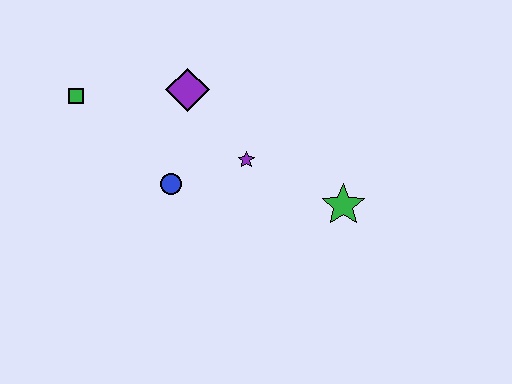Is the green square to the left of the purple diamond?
Yes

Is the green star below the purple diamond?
Yes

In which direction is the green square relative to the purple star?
The green square is to the left of the purple star.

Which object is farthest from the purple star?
The green square is farthest from the purple star.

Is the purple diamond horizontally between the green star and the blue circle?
Yes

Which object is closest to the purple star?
The blue circle is closest to the purple star.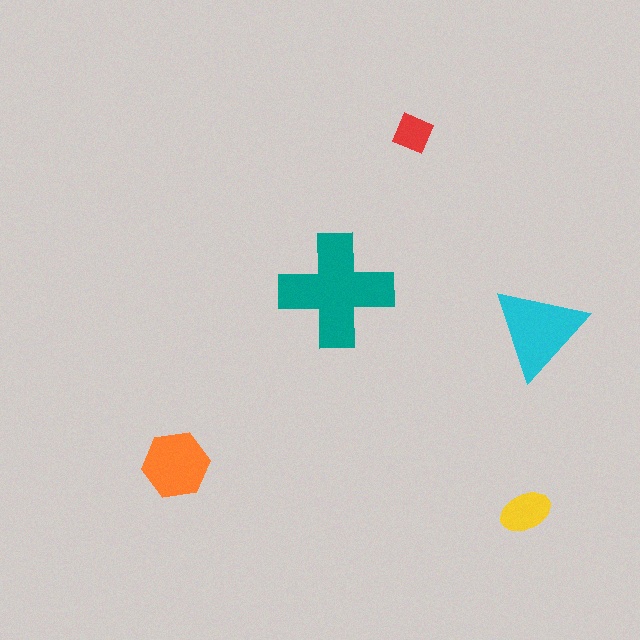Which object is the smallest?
The red diamond.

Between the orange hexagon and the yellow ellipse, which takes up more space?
The orange hexagon.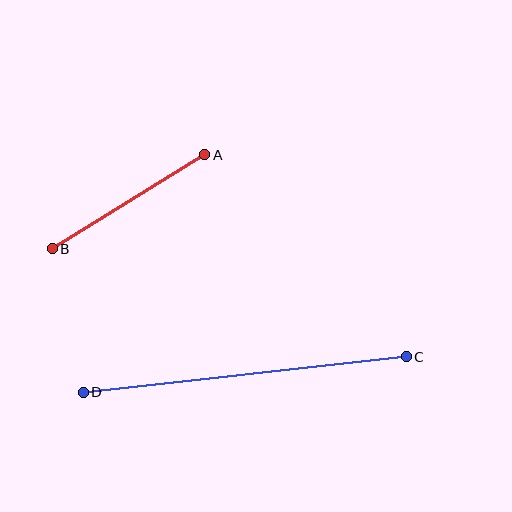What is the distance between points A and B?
The distance is approximately 179 pixels.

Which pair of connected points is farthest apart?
Points C and D are farthest apart.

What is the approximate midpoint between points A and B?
The midpoint is at approximately (128, 202) pixels.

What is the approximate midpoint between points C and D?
The midpoint is at approximately (245, 375) pixels.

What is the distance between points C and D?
The distance is approximately 325 pixels.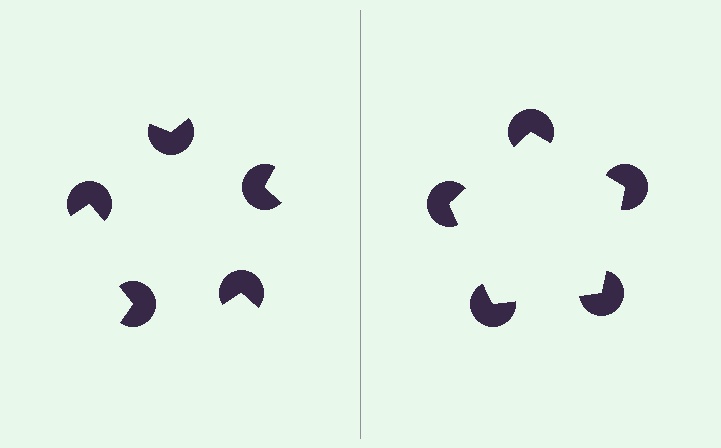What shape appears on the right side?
An illusory pentagon.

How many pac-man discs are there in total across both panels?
10 — 5 on each side.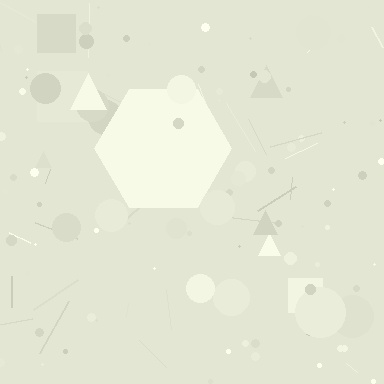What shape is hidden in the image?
A hexagon is hidden in the image.